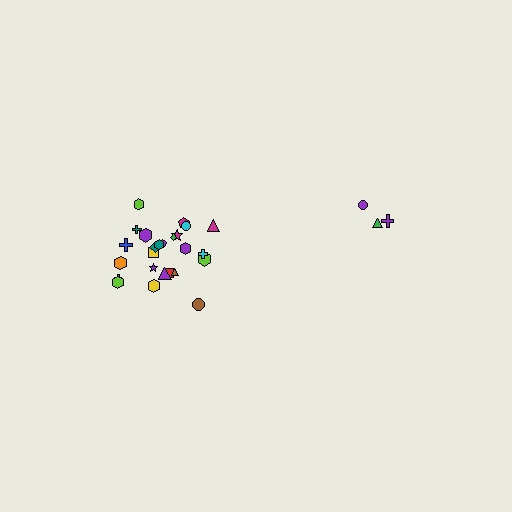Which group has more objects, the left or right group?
The left group.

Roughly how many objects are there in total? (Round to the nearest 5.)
Roughly 30 objects in total.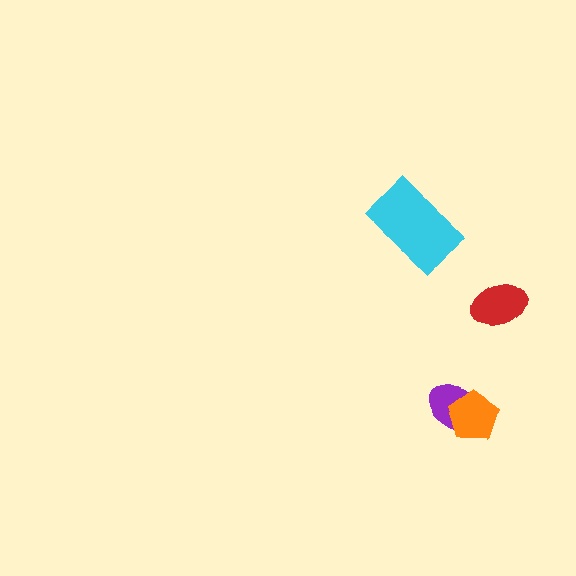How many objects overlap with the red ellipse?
0 objects overlap with the red ellipse.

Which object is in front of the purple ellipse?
The orange pentagon is in front of the purple ellipse.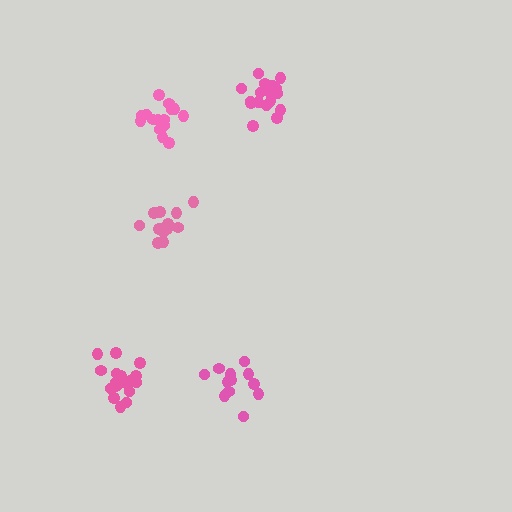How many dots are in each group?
Group 1: 17 dots, Group 2: 13 dots, Group 3: 18 dots, Group 4: 12 dots, Group 5: 15 dots (75 total).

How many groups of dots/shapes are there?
There are 5 groups.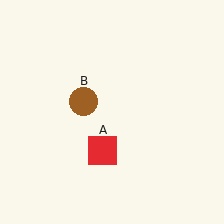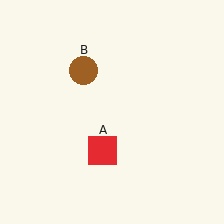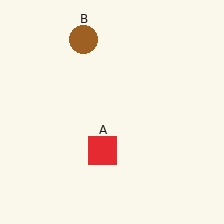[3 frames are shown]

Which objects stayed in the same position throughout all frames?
Red square (object A) remained stationary.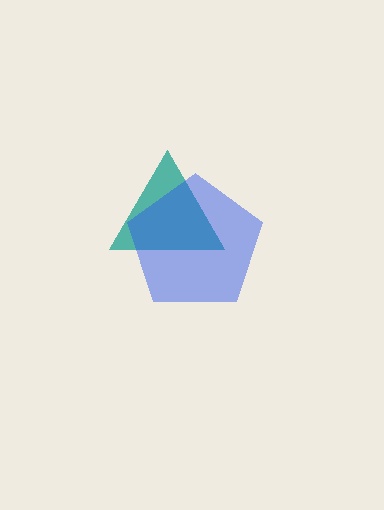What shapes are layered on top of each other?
The layered shapes are: a teal triangle, a blue pentagon.